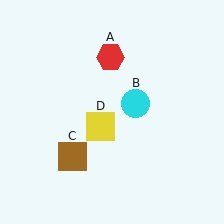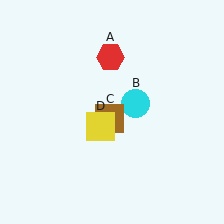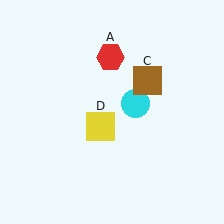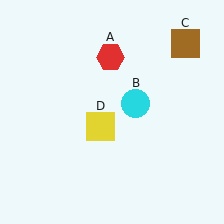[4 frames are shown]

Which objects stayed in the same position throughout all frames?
Red hexagon (object A) and cyan circle (object B) and yellow square (object D) remained stationary.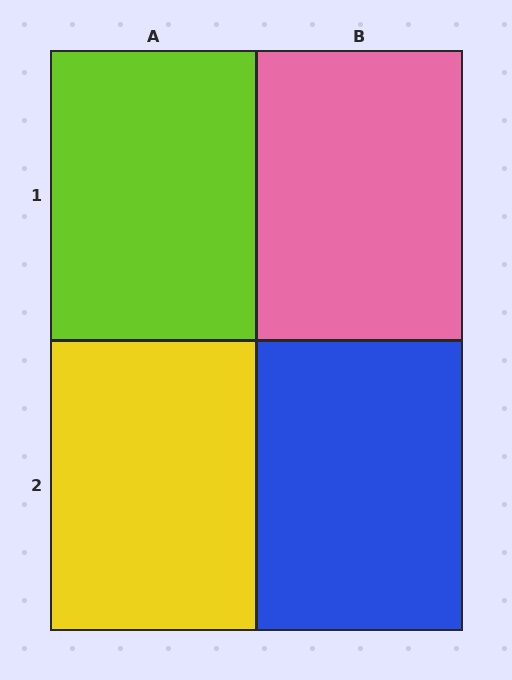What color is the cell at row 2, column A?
Yellow.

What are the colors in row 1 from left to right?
Lime, pink.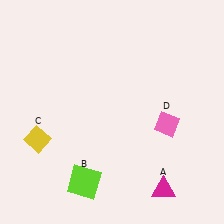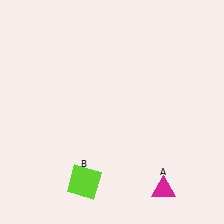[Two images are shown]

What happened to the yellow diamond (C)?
The yellow diamond (C) was removed in Image 2. It was in the bottom-left area of Image 1.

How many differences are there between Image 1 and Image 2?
There are 2 differences between the two images.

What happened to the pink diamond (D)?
The pink diamond (D) was removed in Image 2. It was in the bottom-right area of Image 1.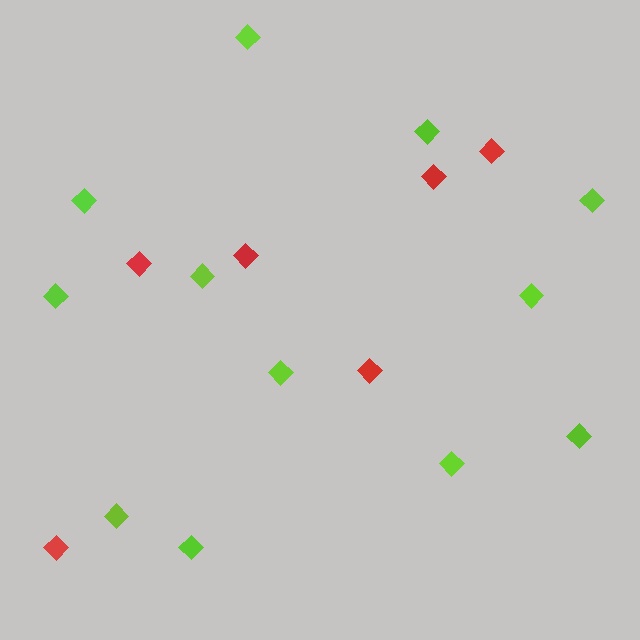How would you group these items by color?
There are 2 groups: one group of red diamonds (6) and one group of lime diamonds (12).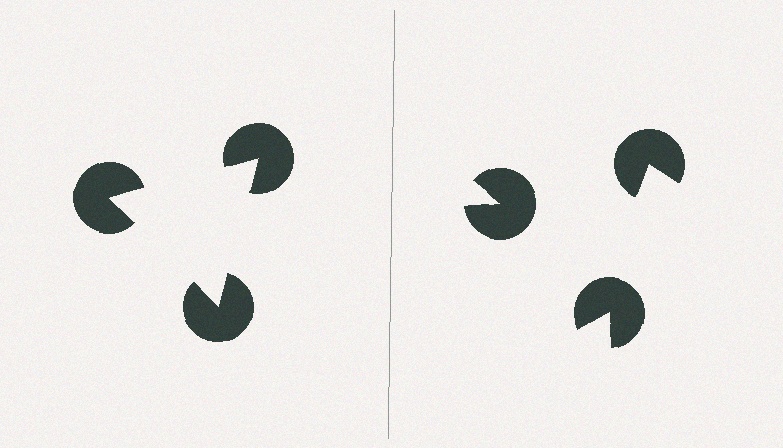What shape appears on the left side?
An illusory triangle.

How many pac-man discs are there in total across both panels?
6 — 3 on each side.